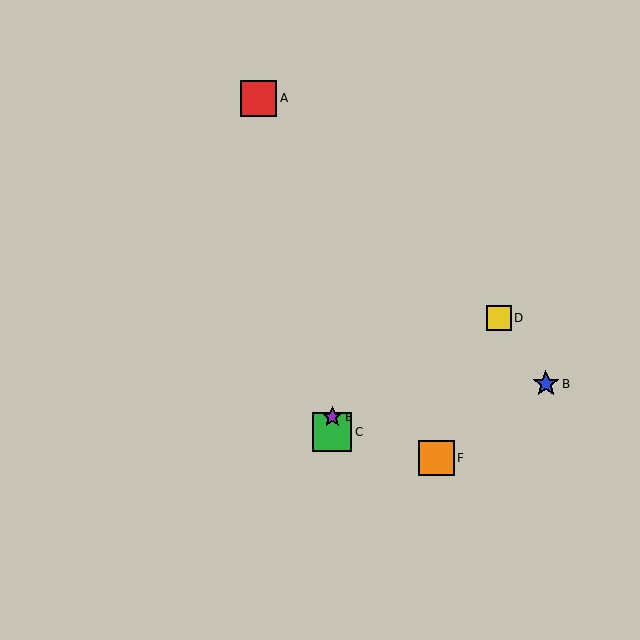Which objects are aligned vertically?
Objects C, E are aligned vertically.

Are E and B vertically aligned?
No, E is at x≈332 and B is at x≈546.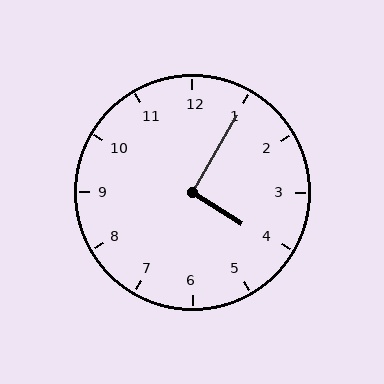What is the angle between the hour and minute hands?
Approximately 92 degrees.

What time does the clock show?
4:05.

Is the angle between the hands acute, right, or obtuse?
It is right.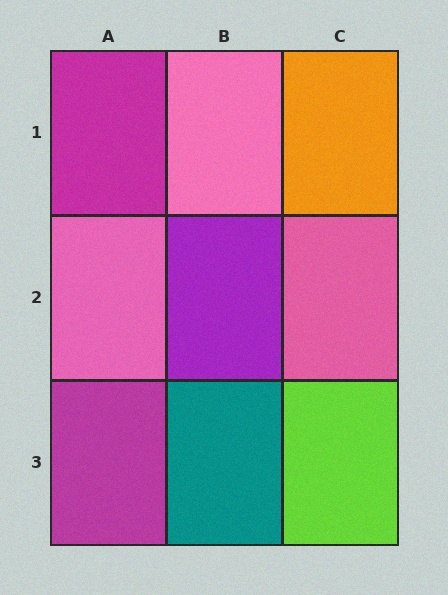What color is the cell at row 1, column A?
Magenta.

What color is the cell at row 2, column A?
Pink.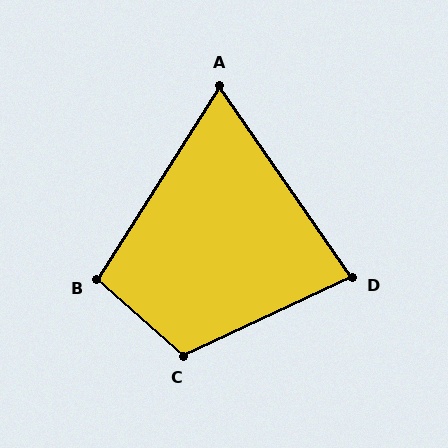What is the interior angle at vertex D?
Approximately 81 degrees (acute).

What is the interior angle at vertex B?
Approximately 99 degrees (obtuse).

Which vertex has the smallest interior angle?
A, at approximately 67 degrees.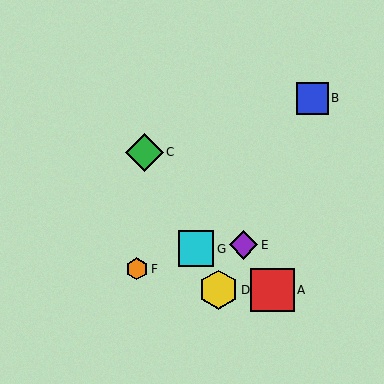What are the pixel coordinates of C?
Object C is at (144, 152).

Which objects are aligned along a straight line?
Objects C, D, G are aligned along a straight line.